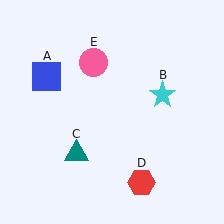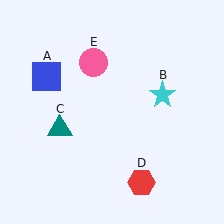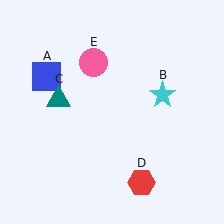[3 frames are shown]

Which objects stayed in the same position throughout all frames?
Blue square (object A) and cyan star (object B) and red hexagon (object D) and pink circle (object E) remained stationary.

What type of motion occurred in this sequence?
The teal triangle (object C) rotated clockwise around the center of the scene.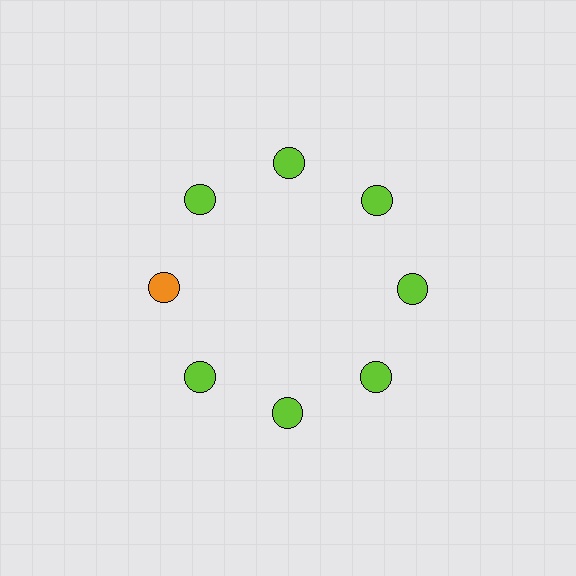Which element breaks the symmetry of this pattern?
The orange circle at roughly the 9 o'clock position breaks the symmetry. All other shapes are lime circles.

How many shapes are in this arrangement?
There are 8 shapes arranged in a ring pattern.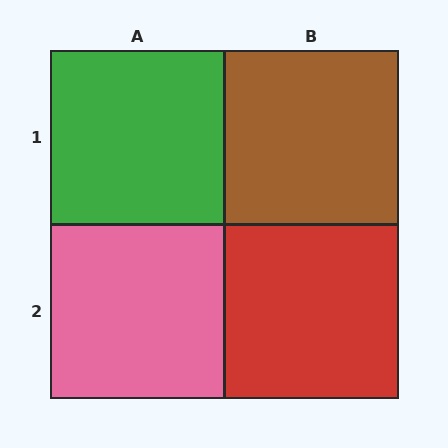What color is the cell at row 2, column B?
Red.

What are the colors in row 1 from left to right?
Green, brown.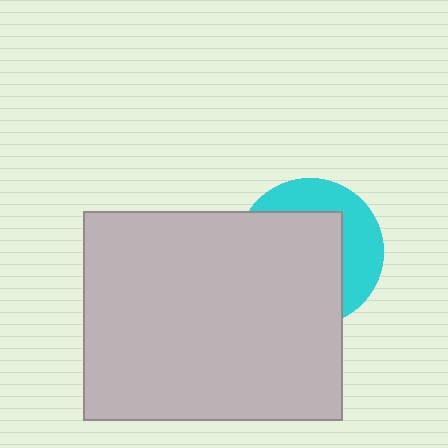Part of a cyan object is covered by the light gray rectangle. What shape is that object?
It is a circle.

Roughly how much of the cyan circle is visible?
A small part of it is visible (roughly 37%).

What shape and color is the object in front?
The object in front is a light gray rectangle.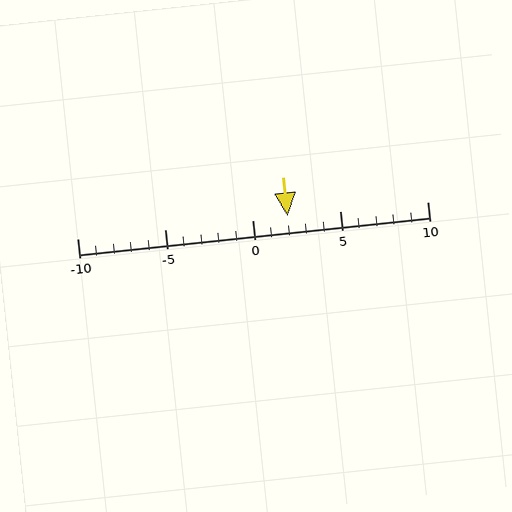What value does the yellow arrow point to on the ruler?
The yellow arrow points to approximately 2.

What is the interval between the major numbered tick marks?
The major tick marks are spaced 5 units apart.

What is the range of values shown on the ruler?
The ruler shows values from -10 to 10.